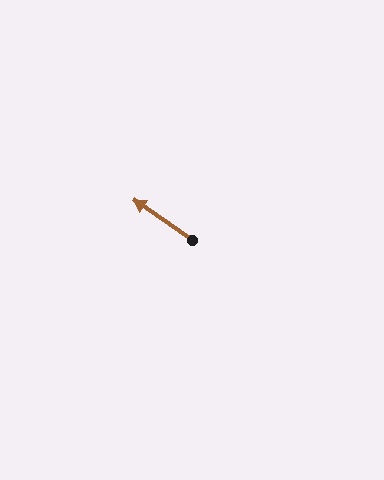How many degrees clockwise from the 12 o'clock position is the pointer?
Approximately 305 degrees.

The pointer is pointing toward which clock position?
Roughly 10 o'clock.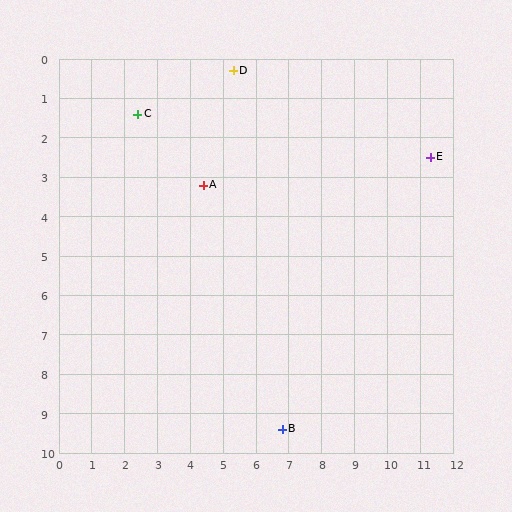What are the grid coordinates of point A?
Point A is at approximately (4.4, 3.2).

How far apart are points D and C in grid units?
Points D and C are about 3.1 grid units apart.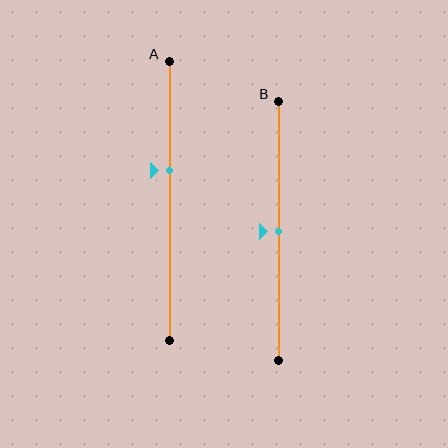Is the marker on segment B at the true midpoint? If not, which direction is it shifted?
Yes, the marker on segment B is at the true midpoint.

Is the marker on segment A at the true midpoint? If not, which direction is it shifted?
No, the marker on segment A is shifted upward by about 11% of the segment length.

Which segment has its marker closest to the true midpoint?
Segment B has its marker closest to the true midpoint.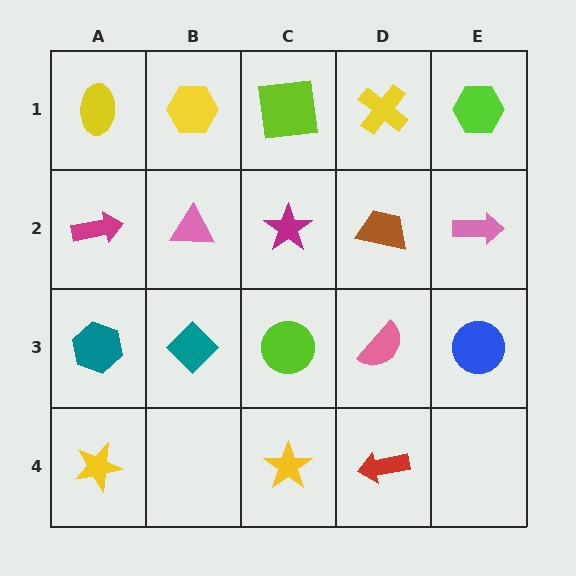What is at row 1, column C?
A lime square.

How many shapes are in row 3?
5 shapes.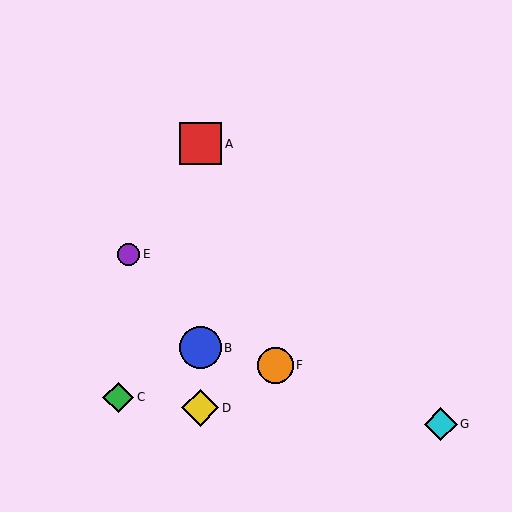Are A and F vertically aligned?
No, A is at x≈200 and F is at x≈275.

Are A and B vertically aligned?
Yes, both are at x≈200.